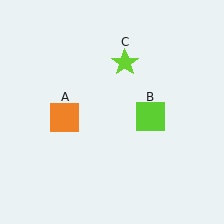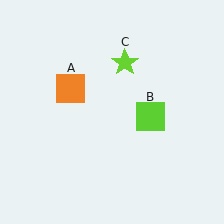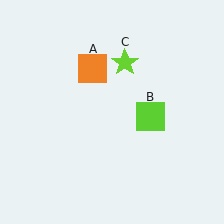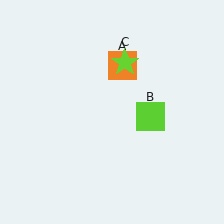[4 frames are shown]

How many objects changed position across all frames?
1 object changed position: orange square (object A).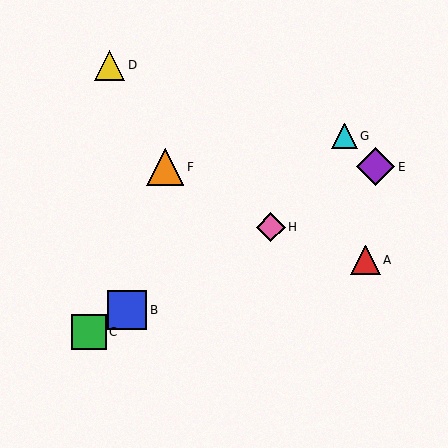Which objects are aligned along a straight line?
Objects B, C, E, H are aligned along a straight line.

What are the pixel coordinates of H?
Object H is at (271, 227).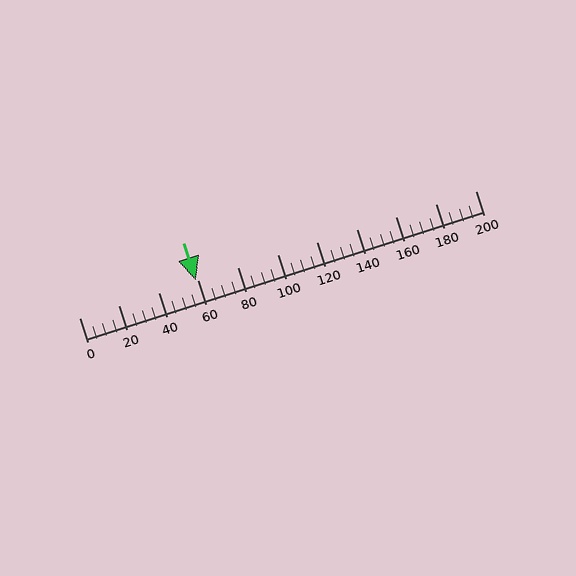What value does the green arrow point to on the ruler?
The green arrow points to approximately 59.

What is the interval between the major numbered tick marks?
The major tick marks are spaced 20 units apart.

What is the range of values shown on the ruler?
The ruler shows values from 0 to 200.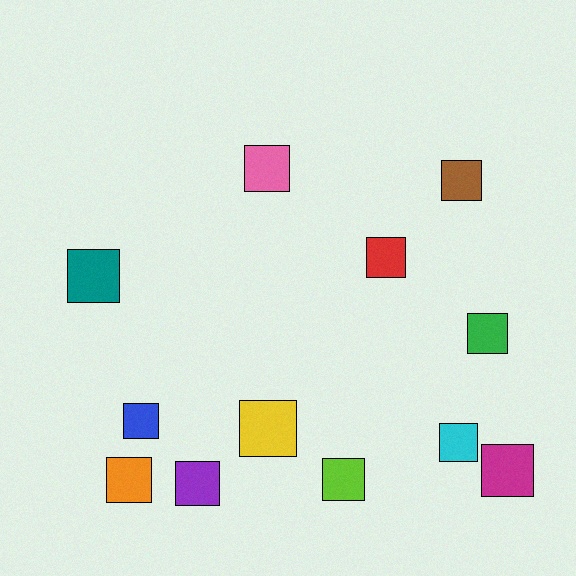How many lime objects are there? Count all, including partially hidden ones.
There is 1 lime object.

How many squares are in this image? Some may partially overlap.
There are 12 squares.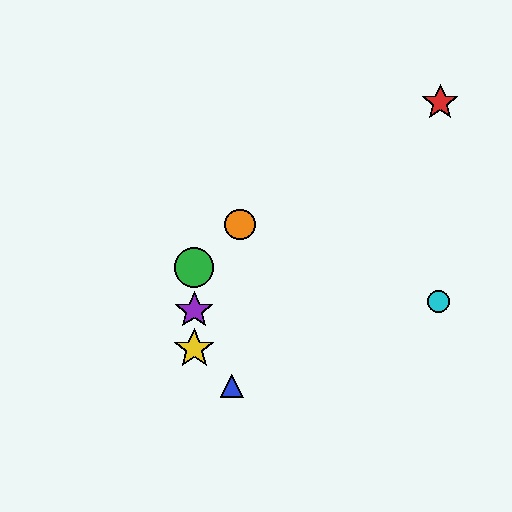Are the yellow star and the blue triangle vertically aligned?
No, the yellow star is at x≈194 and the blue triangle is at x≈232.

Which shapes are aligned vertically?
The green circle, the yellow star, the purple star are aligned vertically.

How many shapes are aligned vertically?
3 shapes (the green circle, the yellow star, the purple star) are aligned vertically.